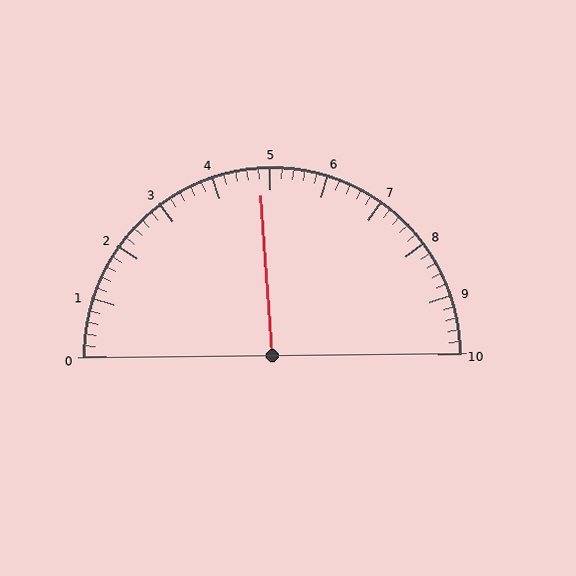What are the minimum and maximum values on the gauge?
The gauge ranges from 0 to 10.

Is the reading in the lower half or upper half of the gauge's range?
The reading is in the lower half of the range (0 to 10).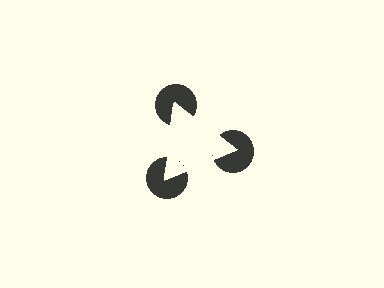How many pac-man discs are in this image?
There are 3 — one at each vertex of the illusory triangle.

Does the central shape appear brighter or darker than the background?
It typically appears slightly brighter than the background, even though no actual brightness change is drawn.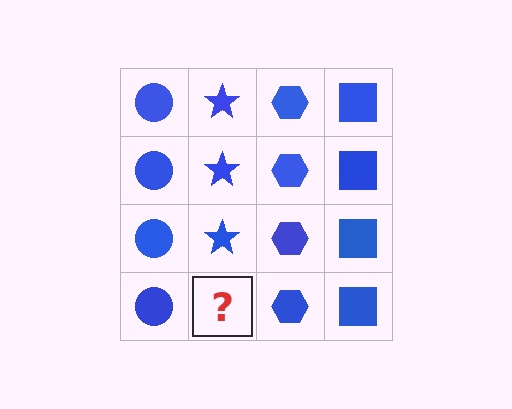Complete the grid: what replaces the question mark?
The question mark should be replaced with a blue star.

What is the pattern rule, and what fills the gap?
The rule is that each column has a consistent shape. The gap should be filled with a blue star.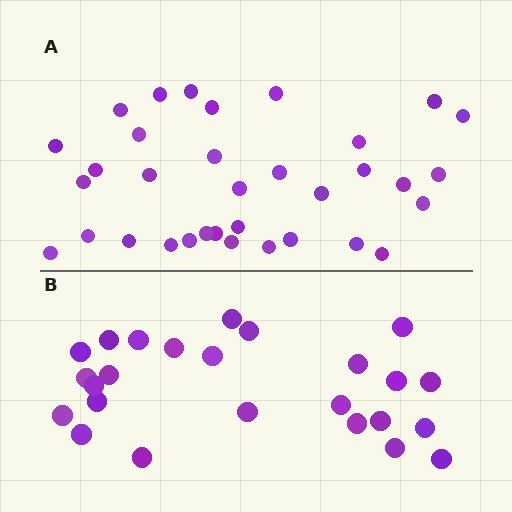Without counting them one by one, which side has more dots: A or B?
Region A (the top region) has more dots.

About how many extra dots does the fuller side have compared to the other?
Region A has roughly 8 or so more dots than region B.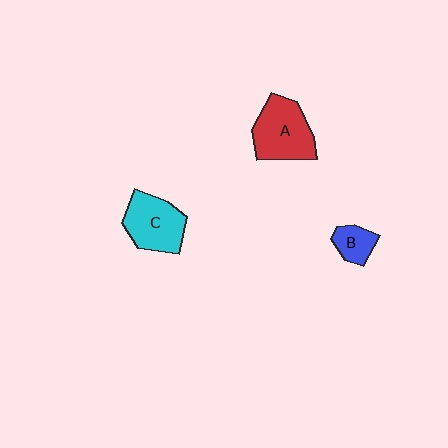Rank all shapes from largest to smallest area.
From largest to smallest: A (red), C (cyan), B (blue).